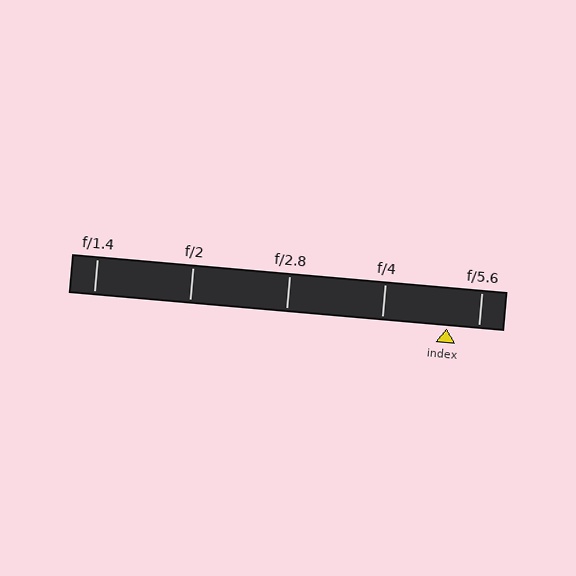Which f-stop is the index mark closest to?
The index mark is closest to f/5.6.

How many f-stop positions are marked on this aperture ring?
There are 5 f-stop positions marked.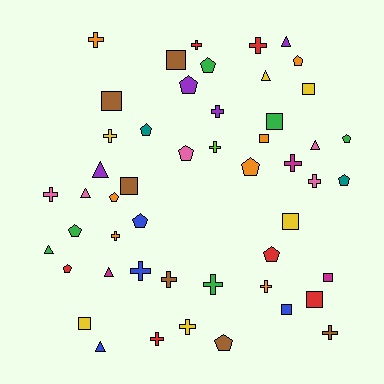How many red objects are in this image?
There are 6 red objects.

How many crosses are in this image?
There are 17 crosses.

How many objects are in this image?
There are 50 objects.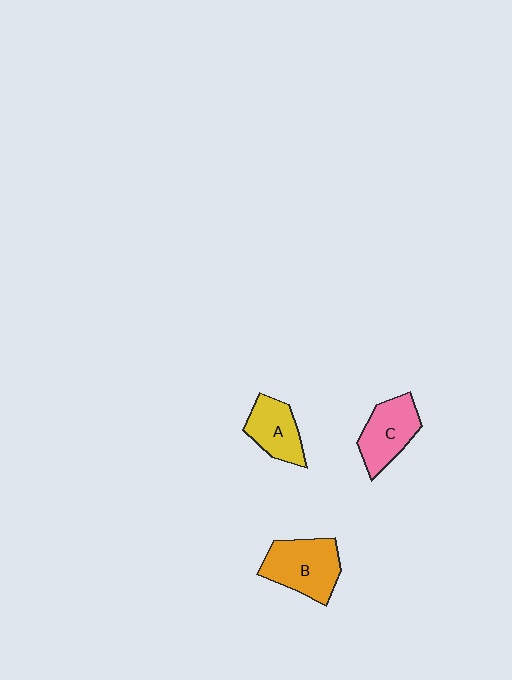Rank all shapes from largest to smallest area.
From largest to smallest: B (orange), C (pink), A (yellow).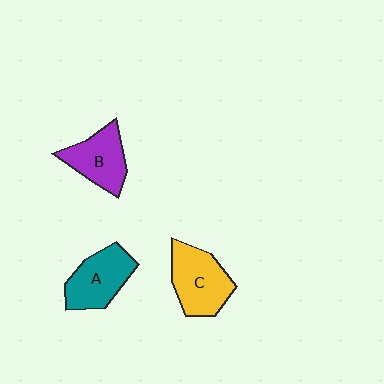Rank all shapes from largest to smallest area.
From largest to smallest: C (yellow), A (teal), B (purple).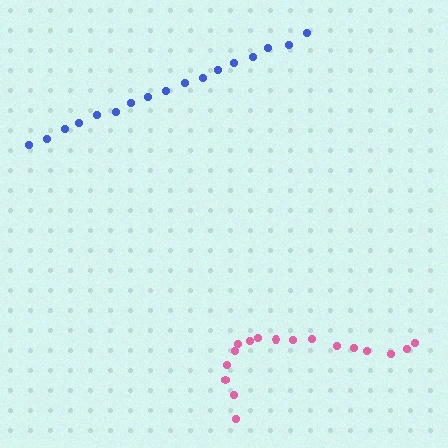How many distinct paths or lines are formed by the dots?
There are 2 distinct paths.